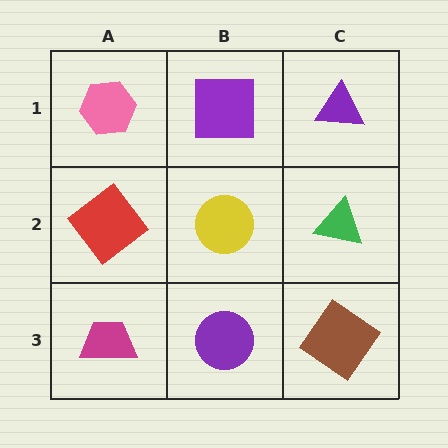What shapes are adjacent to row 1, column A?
A red diamond (row 2, column A), a purple square (row 1, column B).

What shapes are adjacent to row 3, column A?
A red diamond (row 2, column A), a purple circle (row 3, column B).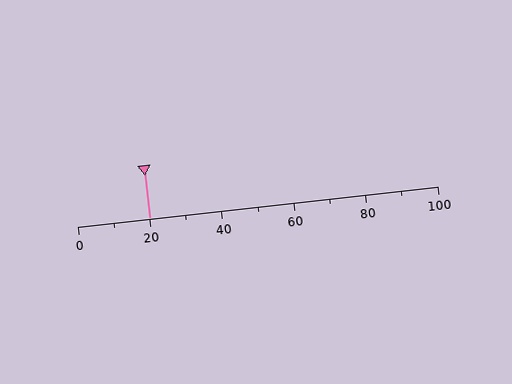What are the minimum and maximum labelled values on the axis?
The axis runs from 0 to 100.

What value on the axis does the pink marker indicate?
The marker indicates approximately 20.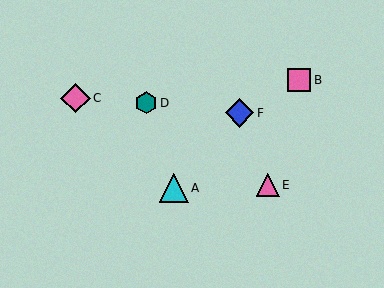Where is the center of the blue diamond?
The center of the blue diamond is at (240, 113).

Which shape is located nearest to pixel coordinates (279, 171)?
The pink triangle (labeled E) at (268, 185) is nearest to that location.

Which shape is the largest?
The pink diamond (labeled C) is the largest.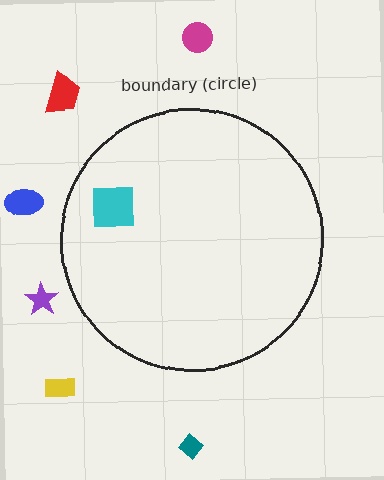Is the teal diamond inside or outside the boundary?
Outside.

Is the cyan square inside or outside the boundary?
Inside.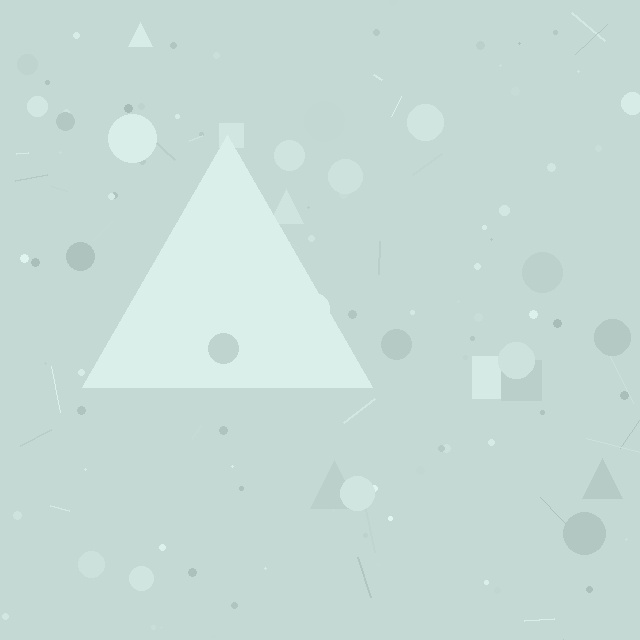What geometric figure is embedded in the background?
A triangle is embedded in the background.